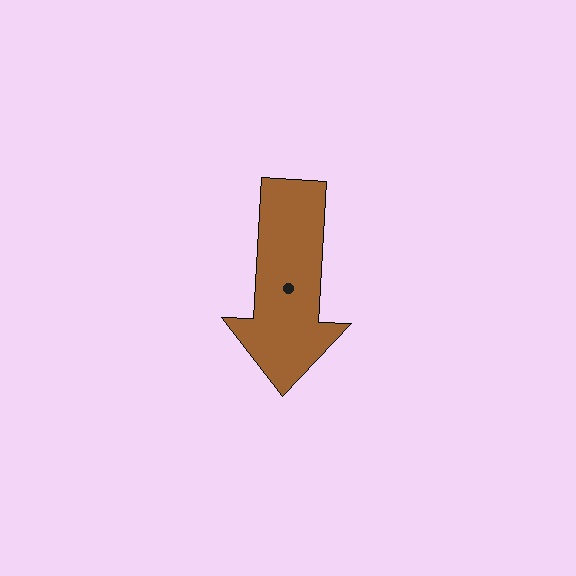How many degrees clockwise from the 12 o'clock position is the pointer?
Approximately 183 degrees.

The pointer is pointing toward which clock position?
Roughly 6 o'clock.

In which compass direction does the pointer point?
South.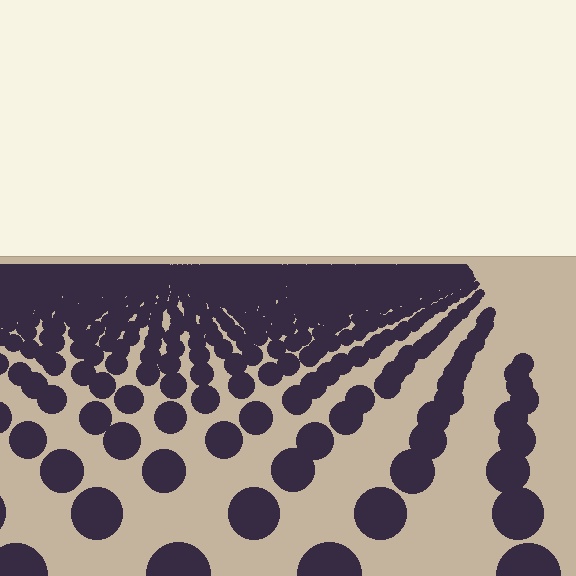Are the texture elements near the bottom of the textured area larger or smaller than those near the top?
Larger. Near the bottom, elements are closer to the viewer and appear at a bigger on-screen size.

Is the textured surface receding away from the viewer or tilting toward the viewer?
The surface is receding away from the viewer. Texture elements get smaller and denser toward the top.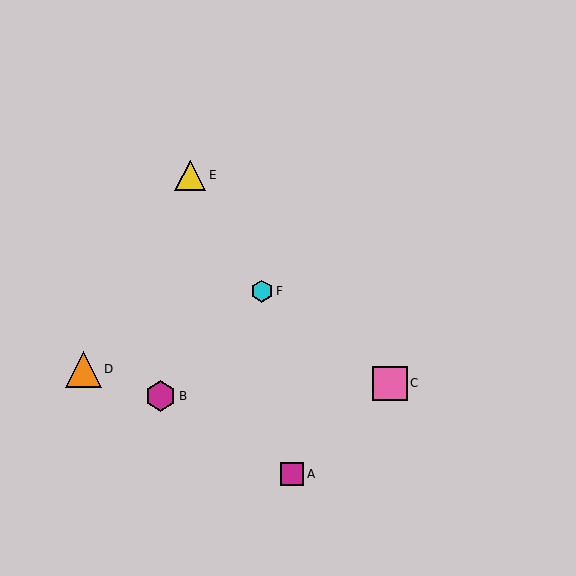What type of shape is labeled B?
Shape B is a magenta hexagon.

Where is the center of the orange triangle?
The center of the orange triangle is at (84, 369).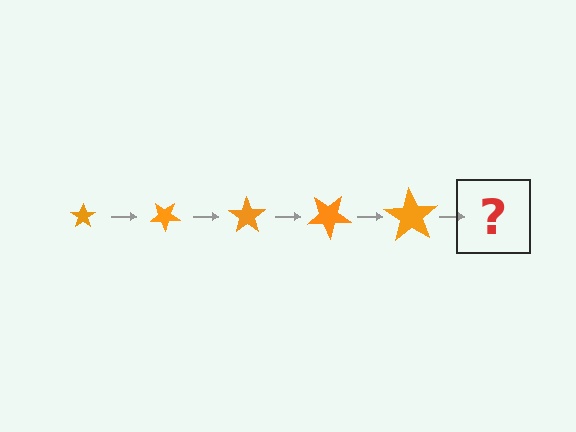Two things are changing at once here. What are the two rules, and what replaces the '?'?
The two rules are that the star grows larger each step and it rotates 35 degrees each step. The '?' should be a star, larger than the previous one and rotated 175 degrees from the start.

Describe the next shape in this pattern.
It should be a star, larger than the previous one and rotated 175 degrees from the start.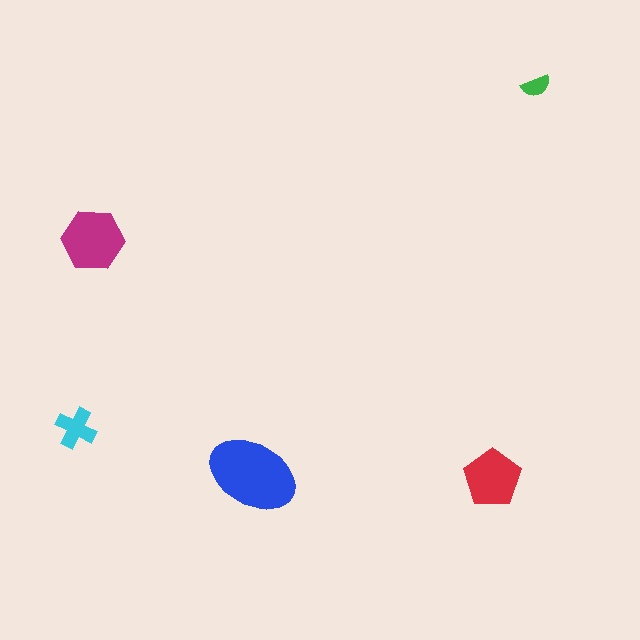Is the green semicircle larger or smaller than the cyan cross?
Smaller.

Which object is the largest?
The blue ellipse.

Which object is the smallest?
The green semicircle.